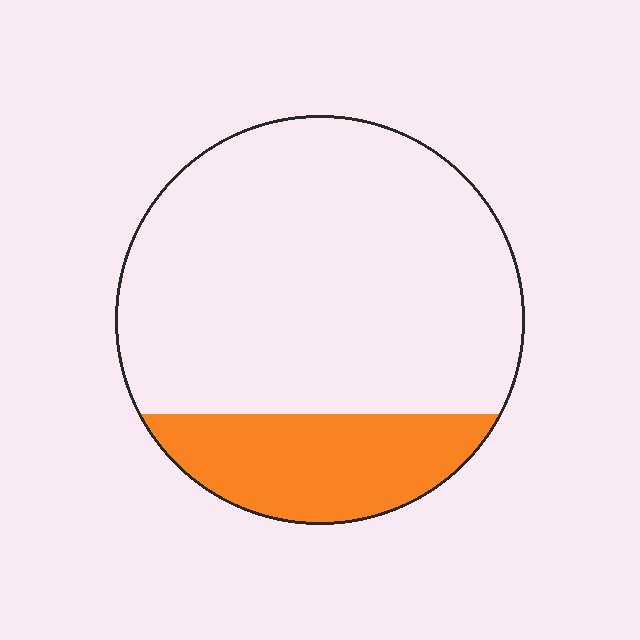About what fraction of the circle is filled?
About one fifth (1/5).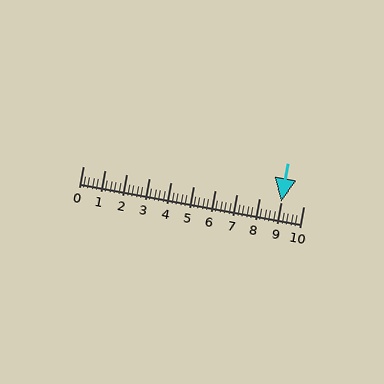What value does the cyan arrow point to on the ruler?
The cyan arrow points to approximately 9.0.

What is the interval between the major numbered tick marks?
The major tick marks are spaced 1 units apart.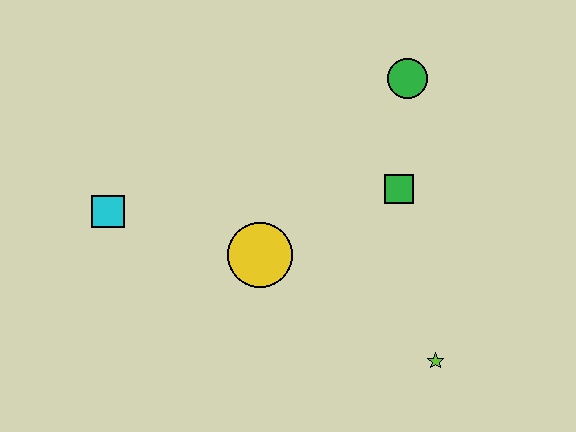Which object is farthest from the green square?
The cyan square is farthest from the green square.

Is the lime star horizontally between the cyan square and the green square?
No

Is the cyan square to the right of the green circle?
No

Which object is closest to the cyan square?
The yellow circle is closest to the cyan square.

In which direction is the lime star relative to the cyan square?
The lime star is to the right of the cyan square.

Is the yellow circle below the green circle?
Yes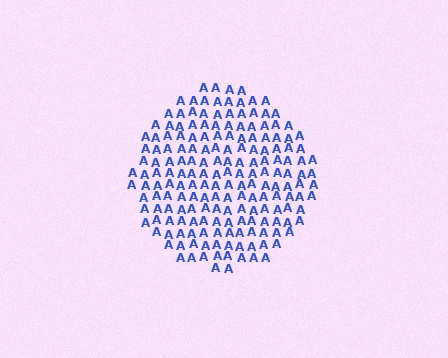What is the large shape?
The large shape is a circle.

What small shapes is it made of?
It is made of small letter A's.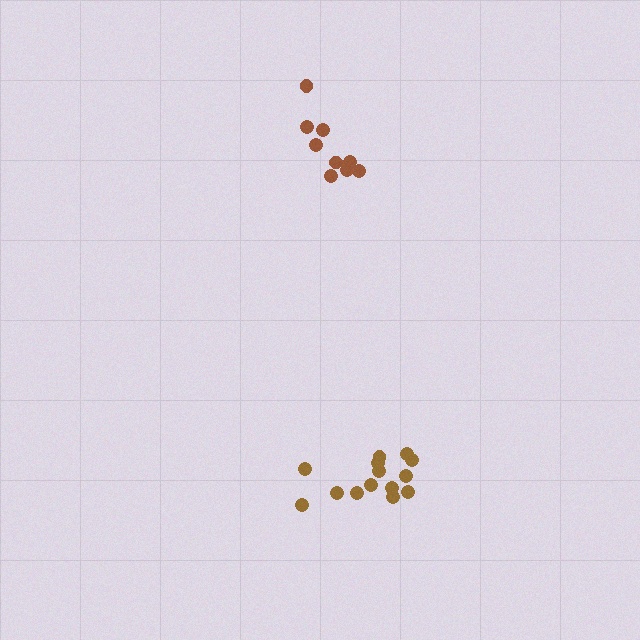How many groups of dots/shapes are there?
There are 2 groups.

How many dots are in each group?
Group 1: 9 dots, Group 2: 14 dots (23 total).